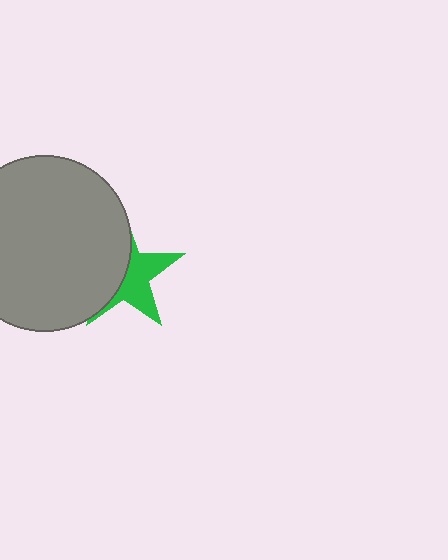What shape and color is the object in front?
The object in front is a gray circle.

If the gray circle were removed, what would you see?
You would see the complete green star.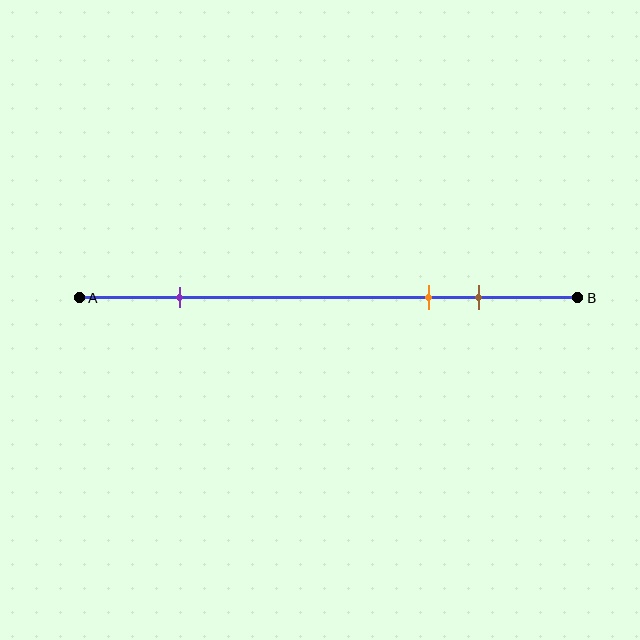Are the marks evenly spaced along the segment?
No, the marks are not evenly spaced.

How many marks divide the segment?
There are 3 marks dividing the segment.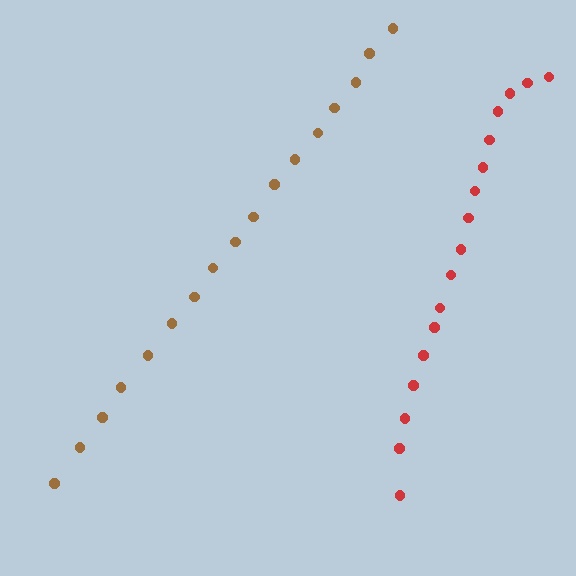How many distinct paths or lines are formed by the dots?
There are 2 distinct paths.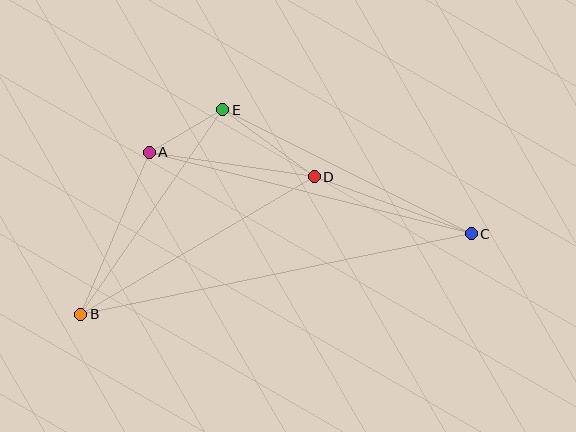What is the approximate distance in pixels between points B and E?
The distance between B and E is approximately 249 pixels.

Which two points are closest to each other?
Points A and E are closest to each other.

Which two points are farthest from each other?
Points B and C are farthest from each other.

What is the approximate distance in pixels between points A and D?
The distance between A and D is approximately 167 pixels.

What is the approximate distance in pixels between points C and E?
The distance between C and E is approximately 278 pixels.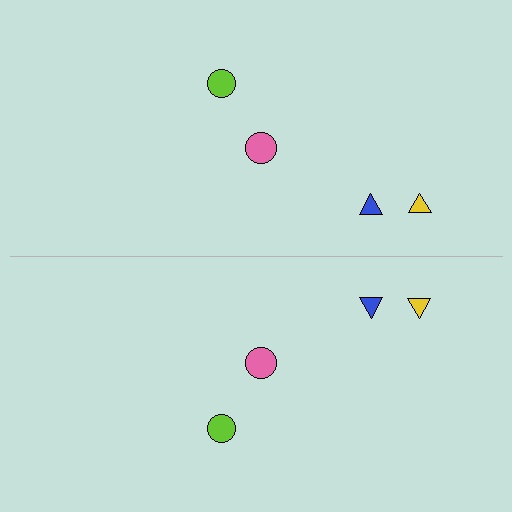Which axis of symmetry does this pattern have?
The pattern has a horizontal axis of symmetry running through the center of the image.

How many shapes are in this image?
There are 8 shapes in this image.